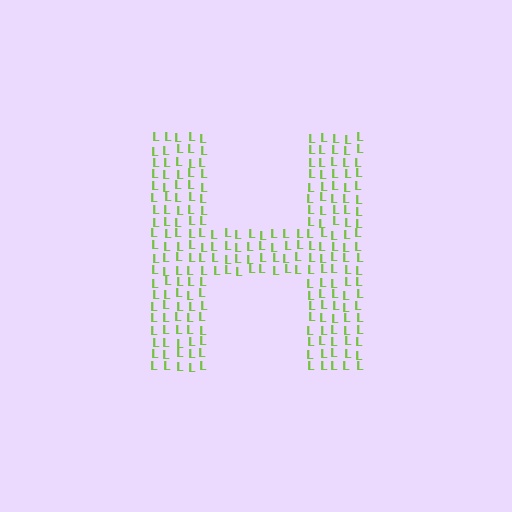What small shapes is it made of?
It is made of small letter L's.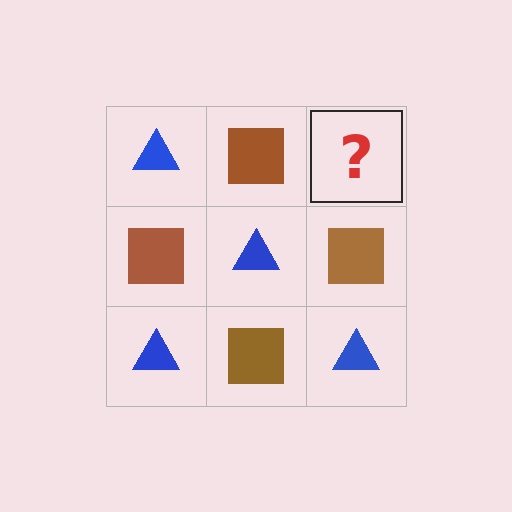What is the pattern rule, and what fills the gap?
The rule is that it alternates blue triangle and brown square in a checkerboard pattern. The gap should be filled with a blue triangle.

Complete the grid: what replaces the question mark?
The question mark should be replaced with a blue triangle.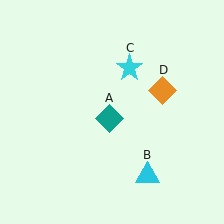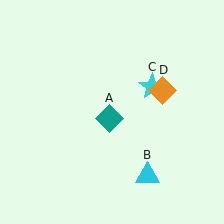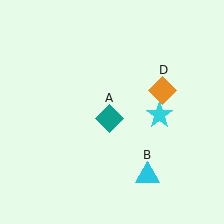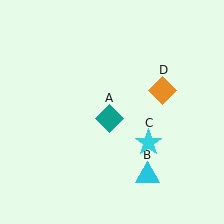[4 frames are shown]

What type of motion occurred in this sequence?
The cyan star (object C) rotated clockwise around the center of the scene.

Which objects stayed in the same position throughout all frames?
Teal diamond (object A) and cyan triangle (object B) and orange diamond (object D) remained stationary.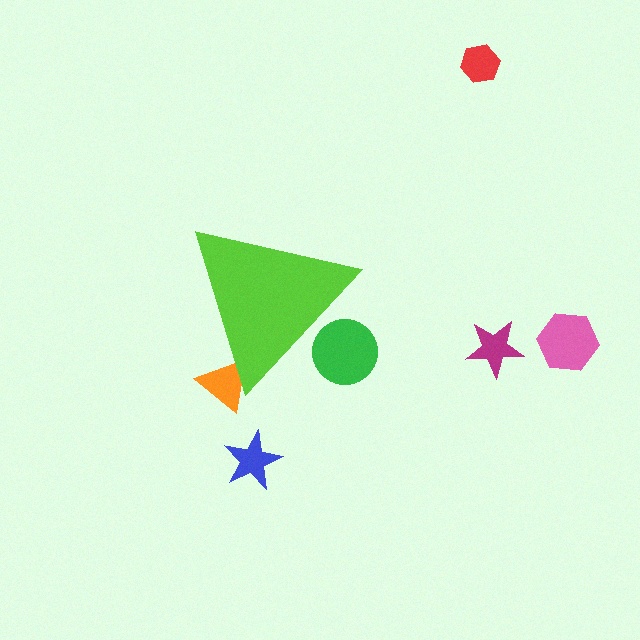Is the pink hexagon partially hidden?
No, the pink hexagon is fully visible.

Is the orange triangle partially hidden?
Yes, the orange triangle is partially hidden behind the lime triangle.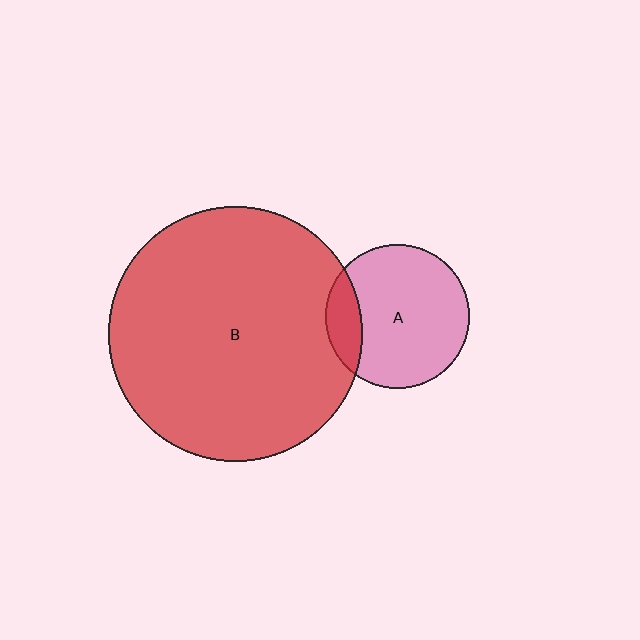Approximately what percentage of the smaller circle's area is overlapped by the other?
Approximately 15%.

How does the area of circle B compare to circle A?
Approximately 3.1 times.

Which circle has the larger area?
Circle B (red).